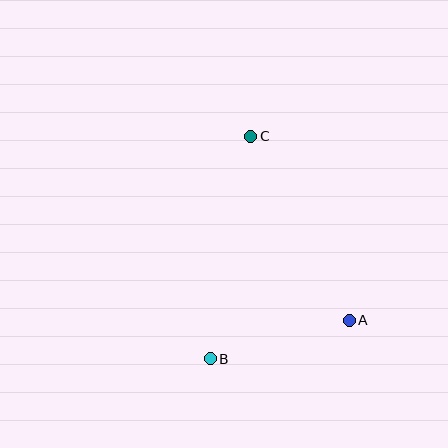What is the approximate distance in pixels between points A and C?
The distance between A and C is approximately 209 pixels.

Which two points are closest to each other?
Points A and B are closest to each other.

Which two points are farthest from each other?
Points B and C are farthest from each other.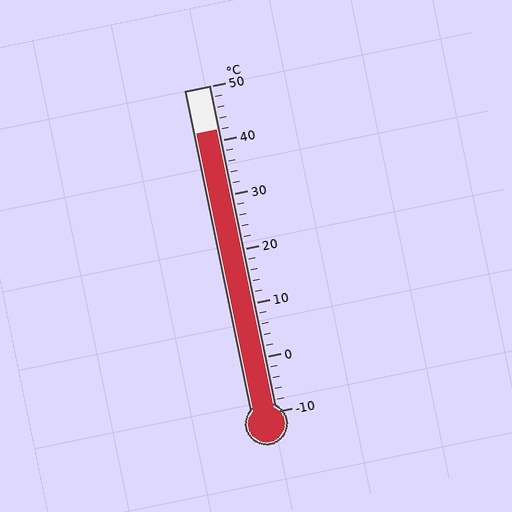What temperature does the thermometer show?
The thermometer shows approximately 42°C.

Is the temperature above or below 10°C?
The temperature is above 10°C.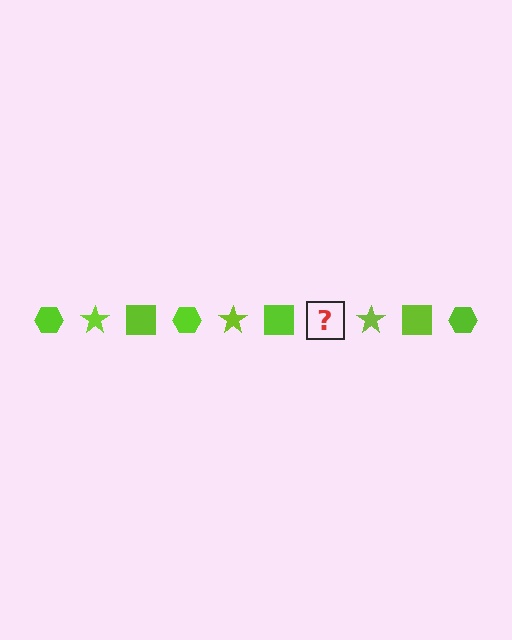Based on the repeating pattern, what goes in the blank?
The blank should be a lime hexagon.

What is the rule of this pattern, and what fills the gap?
The rule is that the pattern cycles through hexagon, star, square shapes in lime. The gap should be filled with a lime hexagon.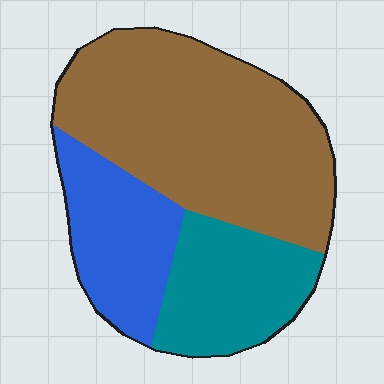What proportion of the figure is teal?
Teal covers 23% of the figure.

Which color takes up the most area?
Brown, at roughly 55%.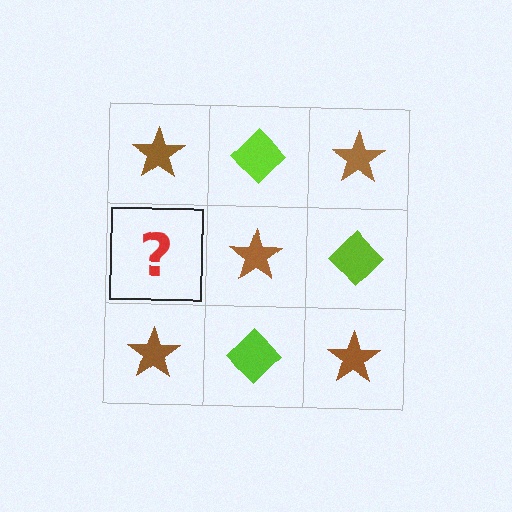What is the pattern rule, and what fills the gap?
The rule is that it alternates brown star and lime diamond in a checkerboard pattern. The gap should be filled with a lime diamond.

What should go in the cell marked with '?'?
The missing cell should contain a lime diamond.